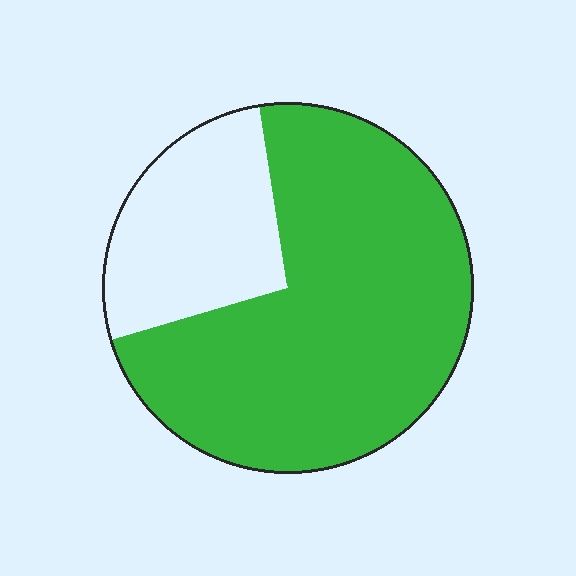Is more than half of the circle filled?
Yes.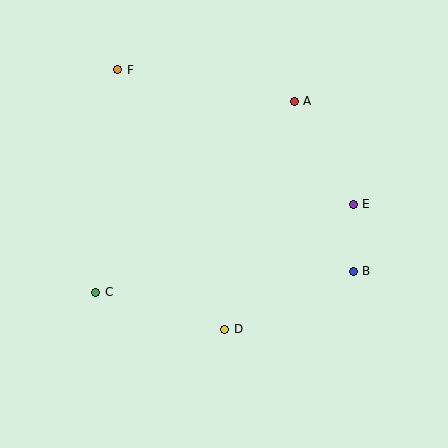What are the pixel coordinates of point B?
Point B is at (353, 271).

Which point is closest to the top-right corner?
Point A is closest to the top-right corner.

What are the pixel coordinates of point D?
Point D is at (225, 329).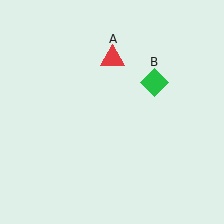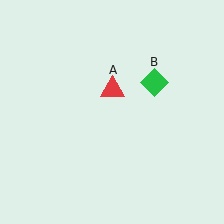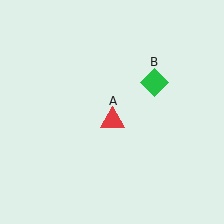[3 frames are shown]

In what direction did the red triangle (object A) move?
The red triangle (object A) moved down.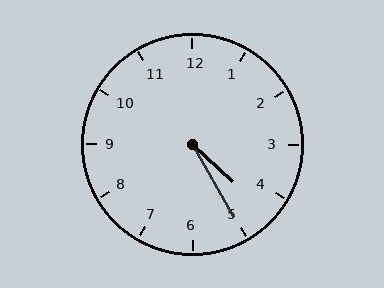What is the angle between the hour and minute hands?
Approximately 18 degrees.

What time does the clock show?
4:25.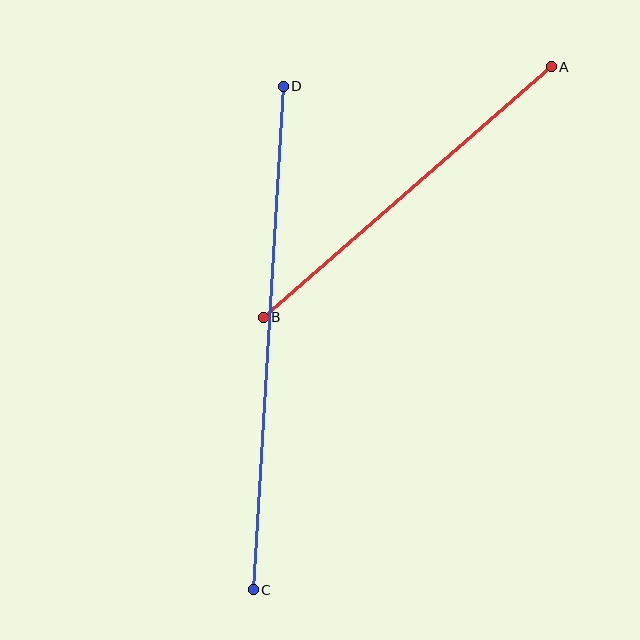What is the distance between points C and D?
The distance is approximately 505 pixels.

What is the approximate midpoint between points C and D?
The midpoint is at approximately (268, 338) pixels.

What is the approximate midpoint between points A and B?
The midpoint is at approximately (407, 192) pixels.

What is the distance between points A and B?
The distance is approximately 381 pixels.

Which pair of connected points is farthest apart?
Points C and D are farthest apart.